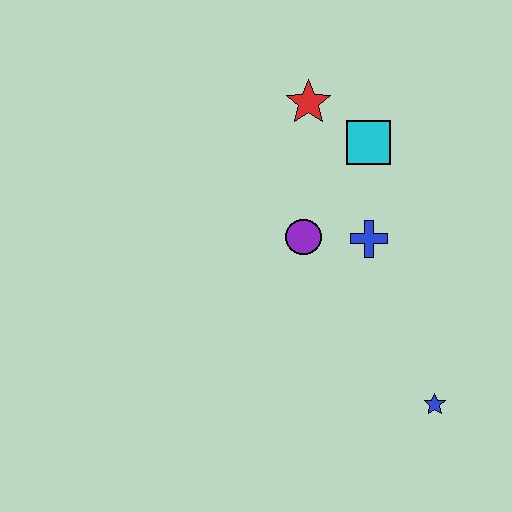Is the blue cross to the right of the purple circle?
Yes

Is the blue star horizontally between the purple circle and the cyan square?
No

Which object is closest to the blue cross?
The purple circle is closest to the blue cross.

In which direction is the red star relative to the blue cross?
The red star is above the blue cross.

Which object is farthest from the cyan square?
The blue star is farthest from the cyan square.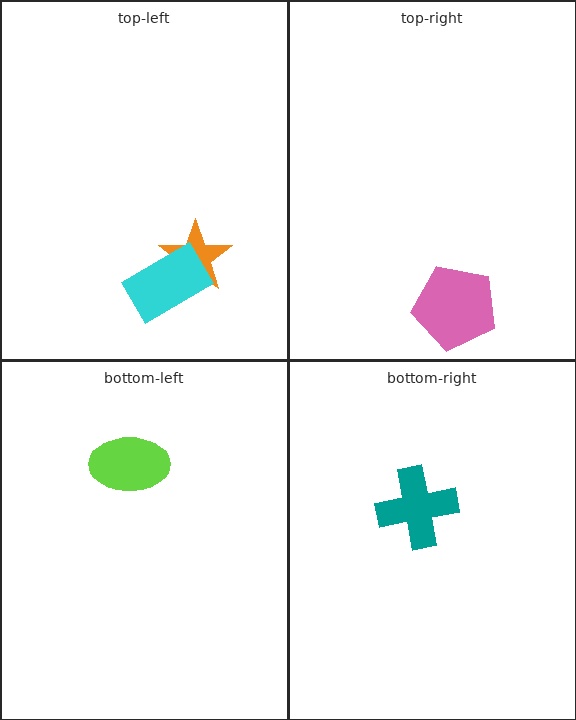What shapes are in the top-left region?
The orange star, the cyan rectangle.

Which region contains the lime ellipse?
The bottom-left region.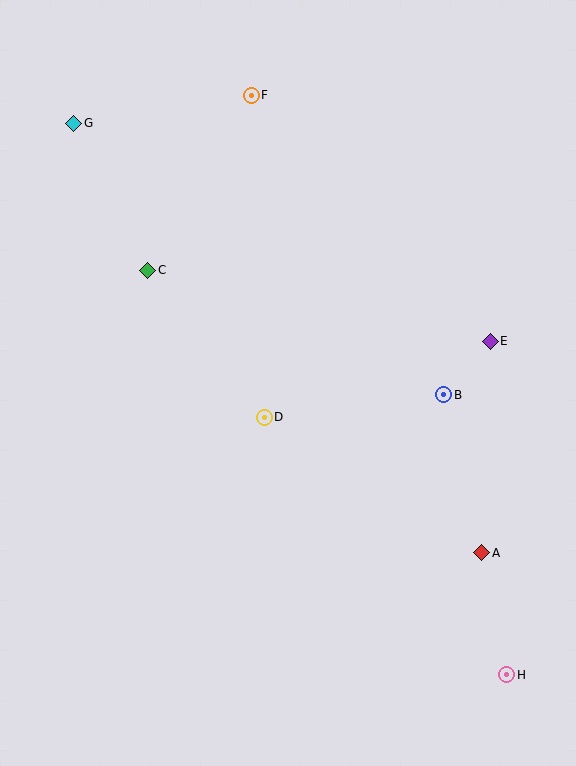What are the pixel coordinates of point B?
Point B is at (444, 395).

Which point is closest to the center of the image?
Point D at (264, 417) is closest to the center.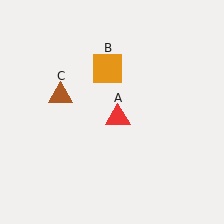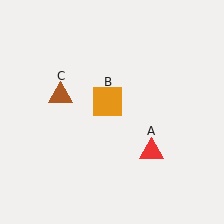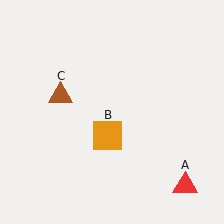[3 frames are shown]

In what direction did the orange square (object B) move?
The orange square (object B) moved down.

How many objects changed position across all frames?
2 objects changed position: red triangle (object A), orange square (object B).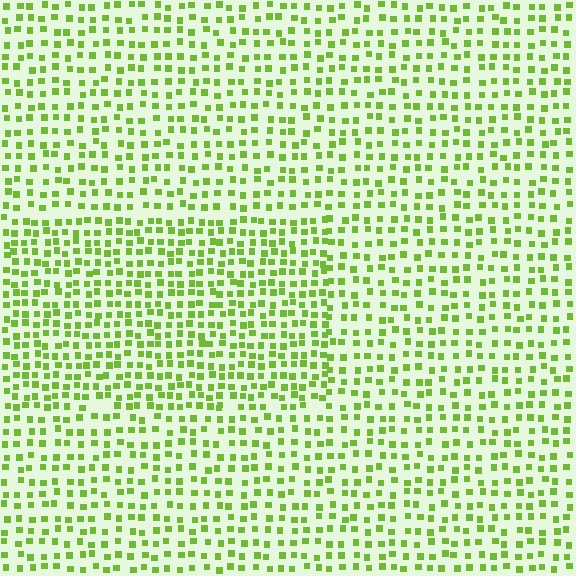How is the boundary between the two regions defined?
The boundary is defined by a change in element density (approximately 1.5x ratio). All elements are the same color, size, and shape.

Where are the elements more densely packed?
The elements are more densely packed inside the rectangle boundary.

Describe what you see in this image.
The image contains small lime elements arranged at two different densities. A rectangle-shaped region is visible where the elements are more densely packed than the surrounding area.